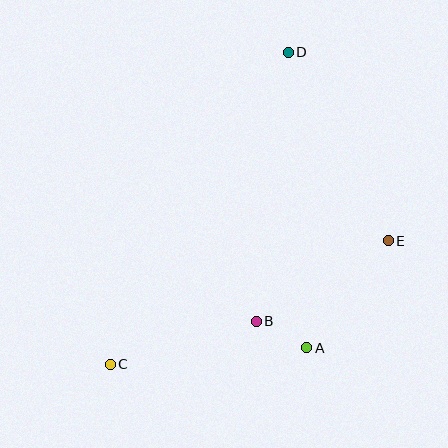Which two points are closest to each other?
Points A and B are closest to each other.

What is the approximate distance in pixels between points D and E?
The distance between D and E is approximately 213 pixels.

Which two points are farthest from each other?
Points C and D are farthest from each other.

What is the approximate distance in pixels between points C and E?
The distance between C and E is approximately 304 pixels.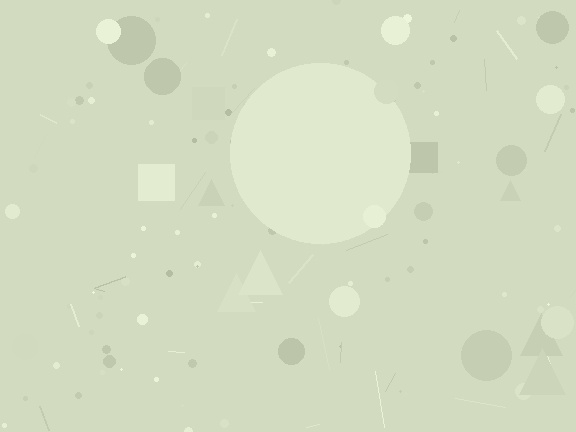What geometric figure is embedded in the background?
A circle is embedded in the background.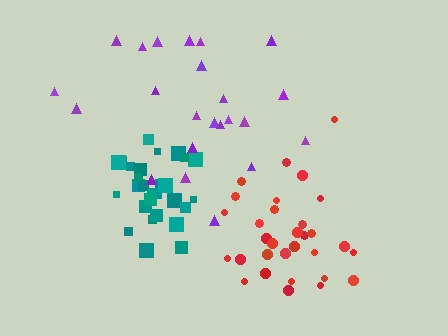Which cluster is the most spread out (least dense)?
Purple.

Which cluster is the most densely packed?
Teal.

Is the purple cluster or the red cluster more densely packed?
Red.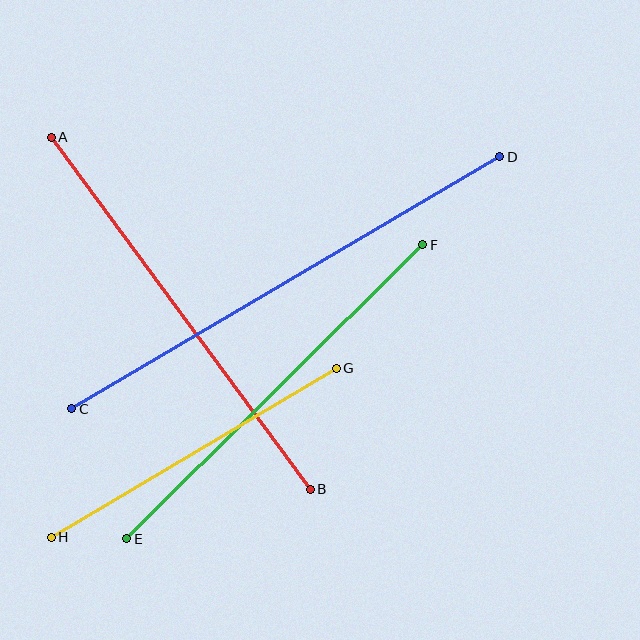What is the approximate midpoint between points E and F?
The midpoint is at approximately (275, 392) pixels.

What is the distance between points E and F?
The distance is approximately 417 pixels.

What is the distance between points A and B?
The distance is approximately 437 pixels.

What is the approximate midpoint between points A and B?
The midpoint is at approximately (181, 313) pixels.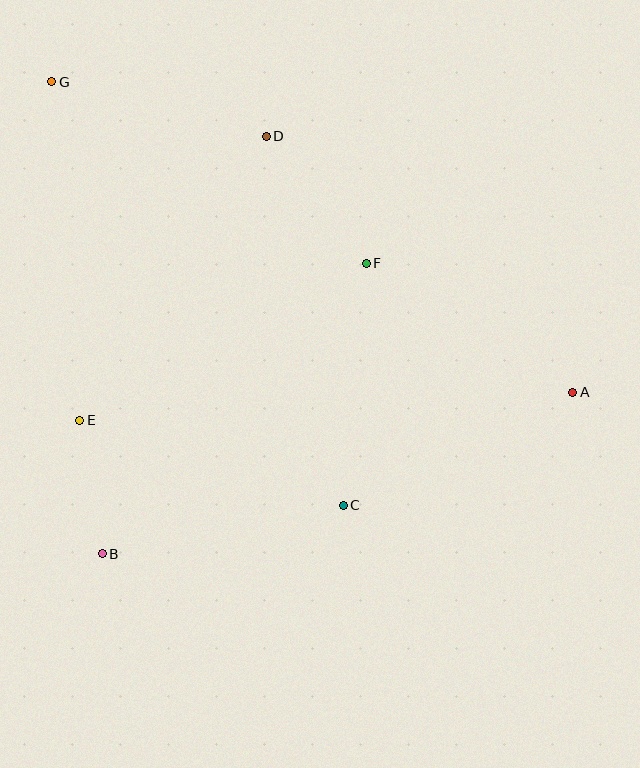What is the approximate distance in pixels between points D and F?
The distance between D and F is approximately 162 pixels.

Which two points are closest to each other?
Points B and E are closest to each other.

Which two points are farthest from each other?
Points A and G are farthest from each other.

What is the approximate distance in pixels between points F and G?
The distance between F and G is approximately 363 pixels.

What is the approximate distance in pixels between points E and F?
The distance between E and F is approximately 327 pixels.